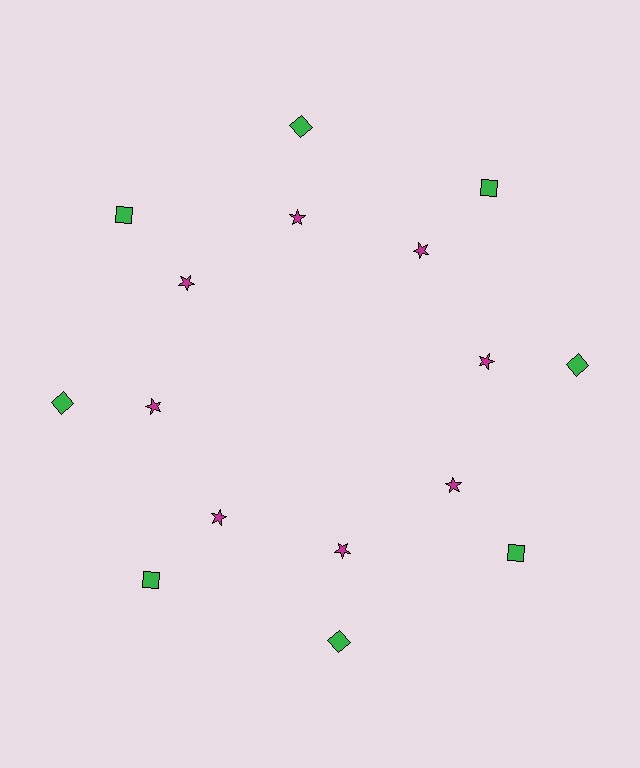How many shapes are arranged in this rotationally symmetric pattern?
There are 16 shapes, arranged in 8 groups of 2.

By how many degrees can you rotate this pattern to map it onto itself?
The pattern maps onto itself every 45 degrees of rotation.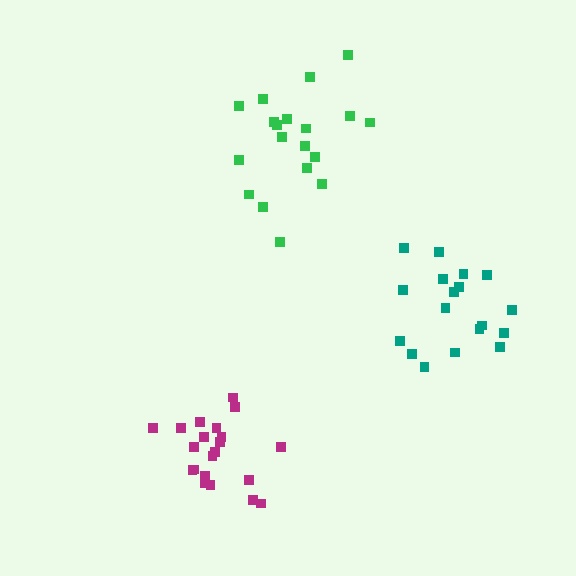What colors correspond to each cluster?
The clusters are colored: magenta, teal, green.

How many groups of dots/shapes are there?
There are 3 groups.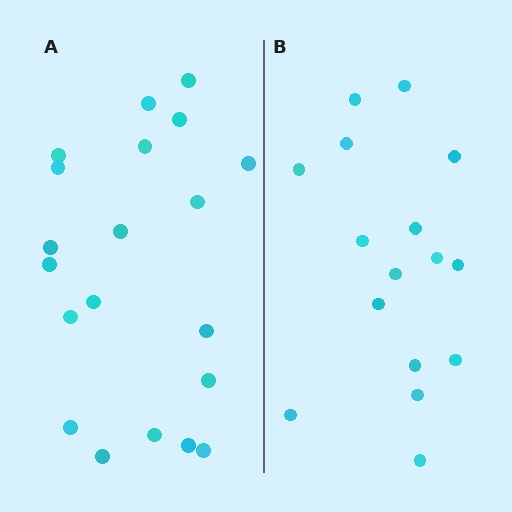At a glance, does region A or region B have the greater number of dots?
Region A (the left region) has more dots.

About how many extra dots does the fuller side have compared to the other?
Region A has about 4 more dots than region B.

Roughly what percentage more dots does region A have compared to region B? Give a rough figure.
About 25% more.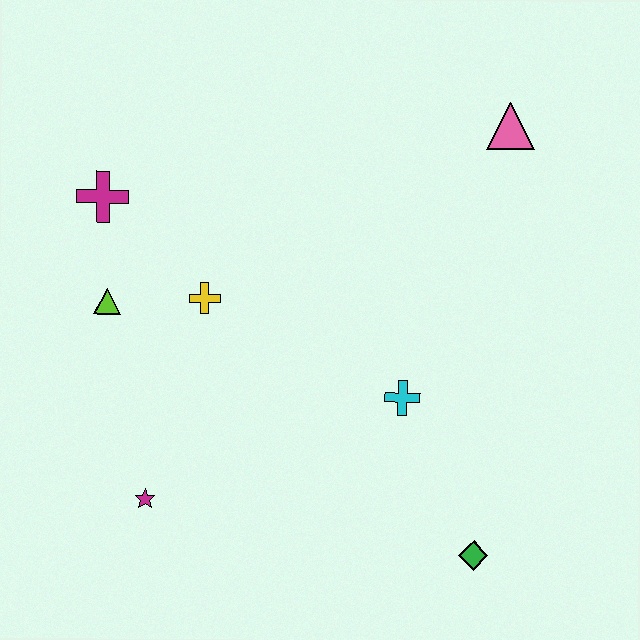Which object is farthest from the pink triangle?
The magenta star is farthest from the pink triangle.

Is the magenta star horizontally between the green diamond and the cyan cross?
No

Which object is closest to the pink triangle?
The cyan cross is closest to the pink triangle.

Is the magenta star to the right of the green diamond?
No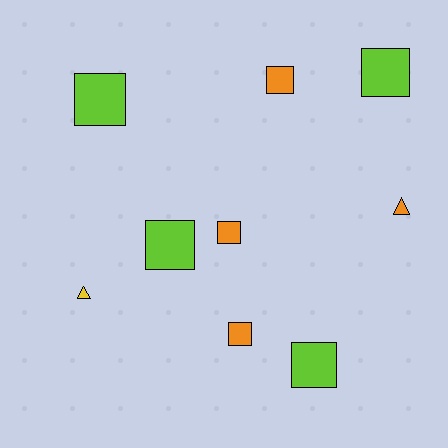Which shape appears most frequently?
Square, with 7 objects.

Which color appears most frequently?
Lime, with 4 objects.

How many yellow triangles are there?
There is 1 yellow triangle.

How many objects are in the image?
There are 9 objects.